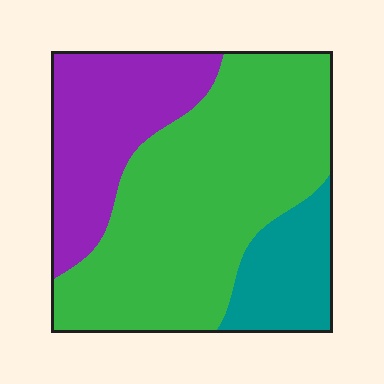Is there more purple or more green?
Green.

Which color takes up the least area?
Teal, at roughly 15%.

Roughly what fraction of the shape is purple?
Purple covers around 25% of the shape.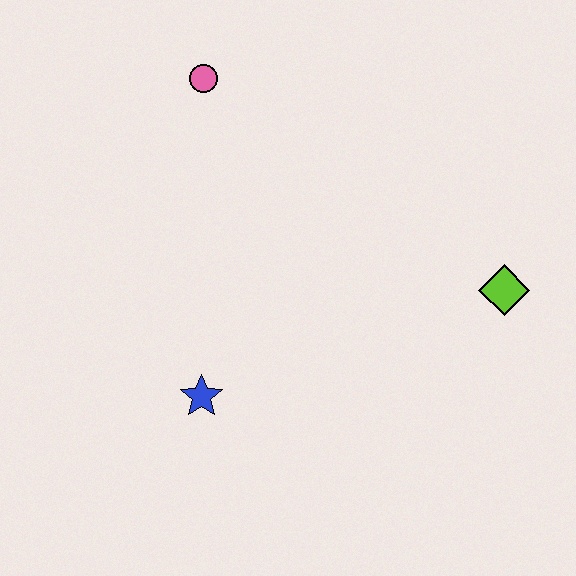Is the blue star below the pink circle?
Yes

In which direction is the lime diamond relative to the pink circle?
The lime diamond is to the right of the pink circle.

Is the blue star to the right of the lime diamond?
No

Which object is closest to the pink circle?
The blue star is closest to the pink circle.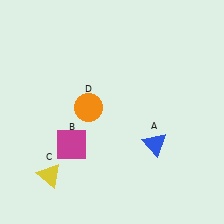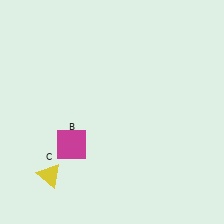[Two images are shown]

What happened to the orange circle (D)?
The orange circle (D) was removed in Image 2. It was in the top-left area of Image 1.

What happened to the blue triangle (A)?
The blue triangle (A) was removed in Image 2. It was in the bottom-right area of Image 1.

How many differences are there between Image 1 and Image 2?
There are 2 differences between the two images.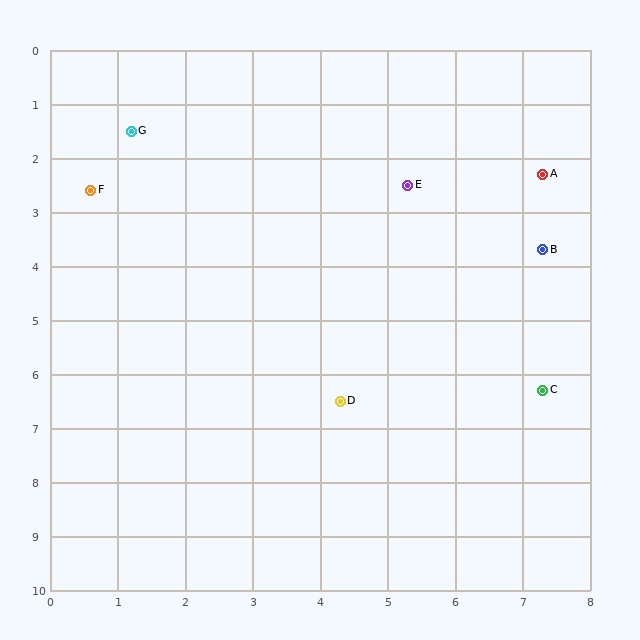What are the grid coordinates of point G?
Point G is at approximately (1.2, 1.5).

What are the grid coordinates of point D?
Point D is at approximately (4.3, 6.5).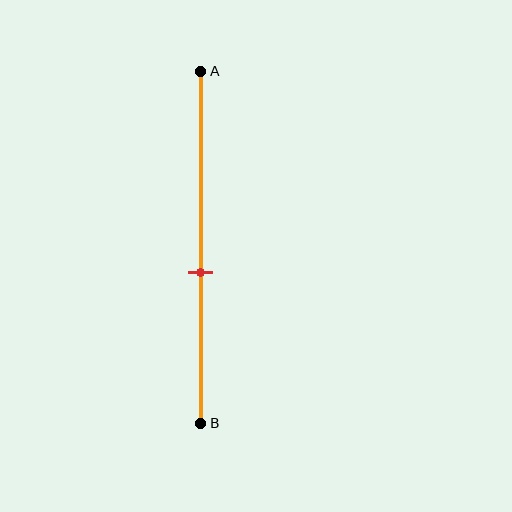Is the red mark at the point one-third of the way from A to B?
No, the mark is at about 55% from A, not at the 33% one-third point.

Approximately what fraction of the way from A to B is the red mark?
The red mark is approximately 55% of the way from A to B.